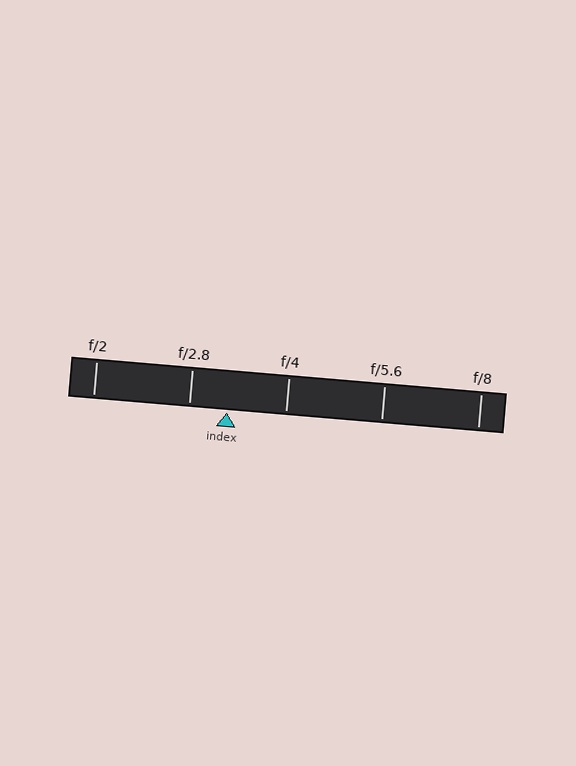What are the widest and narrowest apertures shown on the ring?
The widest aperture shown is f/2 and the narrowest is f/8.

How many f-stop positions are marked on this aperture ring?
There are 5 f-stop positions marked.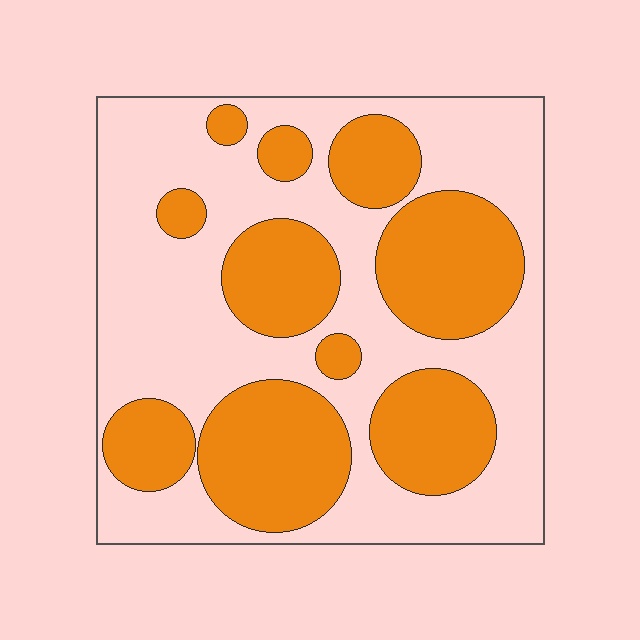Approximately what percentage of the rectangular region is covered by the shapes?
Approximately 40%.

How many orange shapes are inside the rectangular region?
10.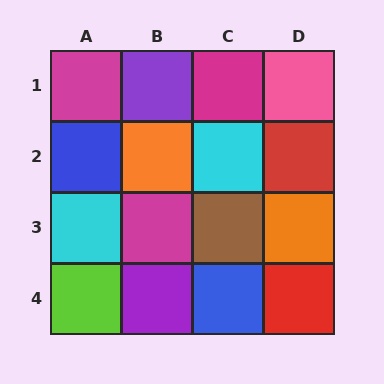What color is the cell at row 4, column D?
Red.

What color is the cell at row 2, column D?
Red.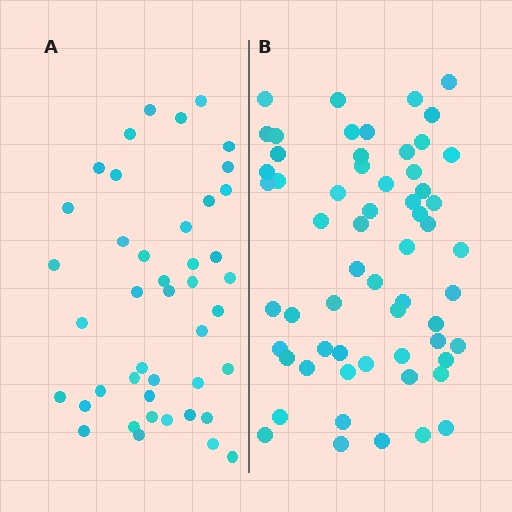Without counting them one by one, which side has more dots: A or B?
Region B (the right region) has more dots.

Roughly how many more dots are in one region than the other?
Region B has approximately 15 more dots than region A.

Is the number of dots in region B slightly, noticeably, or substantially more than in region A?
Region B has noticeably more, but not dramatically so. The ratio is roughly 1.4 to 1.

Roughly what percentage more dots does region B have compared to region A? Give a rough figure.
About 40% more.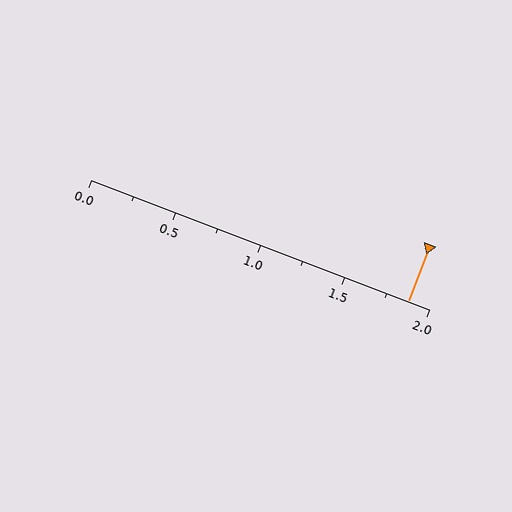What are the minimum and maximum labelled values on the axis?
The axis runs from 0.0 to 2.0.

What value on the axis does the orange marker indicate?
The marker indicates approximately 1.88.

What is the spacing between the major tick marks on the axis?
The major ticks are spaced 0.5 apart.